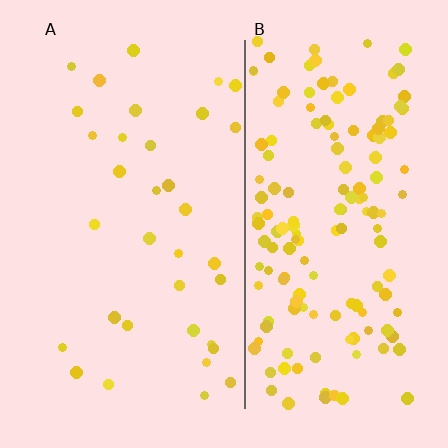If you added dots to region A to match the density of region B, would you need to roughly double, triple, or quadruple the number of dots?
Approximately quadruple.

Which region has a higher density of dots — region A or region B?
B (the right).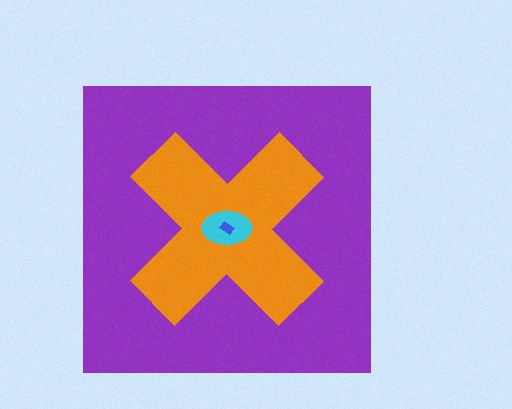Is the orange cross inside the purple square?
Yes.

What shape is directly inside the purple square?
The orange cross.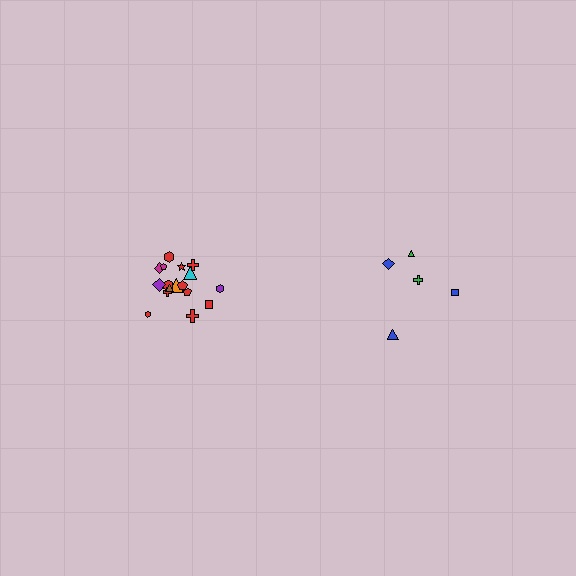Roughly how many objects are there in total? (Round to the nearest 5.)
Roughly 25 objects in total.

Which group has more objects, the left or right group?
The left group.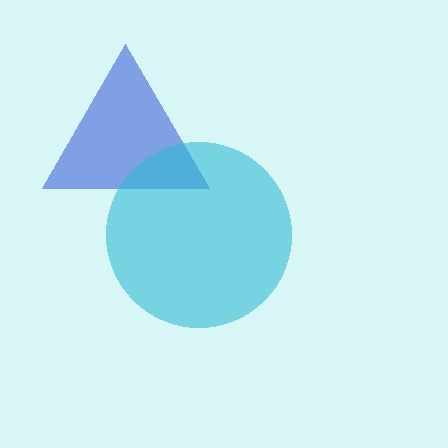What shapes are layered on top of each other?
The layered shapes are: a blue triangle, a cyan circle.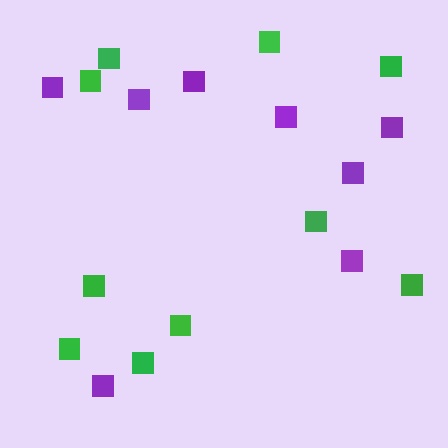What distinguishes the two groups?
There are 2 groups: one group of purple squares (8) and one group of green squares (10).